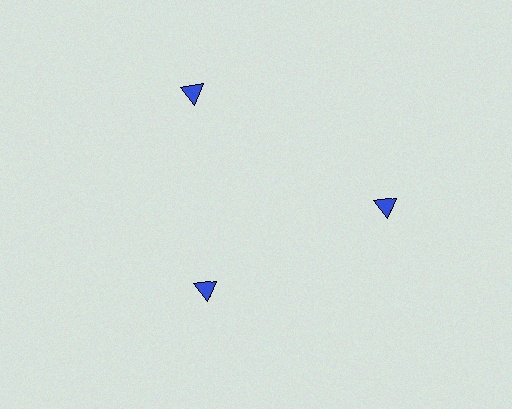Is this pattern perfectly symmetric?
No. The 3 blue triangles are arranged in a ring, but one element near the 7 o'clock position is pulled inward toward the center, breaking the 3-fold rotational symmetry.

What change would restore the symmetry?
The symmetry would be restored by moving it outward, back onto the ring so that all 3 triangles sit at equal angles and equal distance from the center.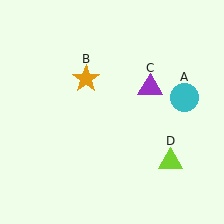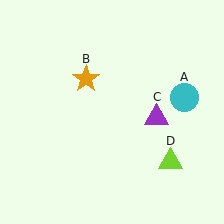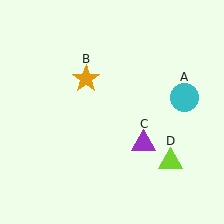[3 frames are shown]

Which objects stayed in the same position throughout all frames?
Cyan circle (object A) and orange star (object B) and lime triangle (object D) remained stationary.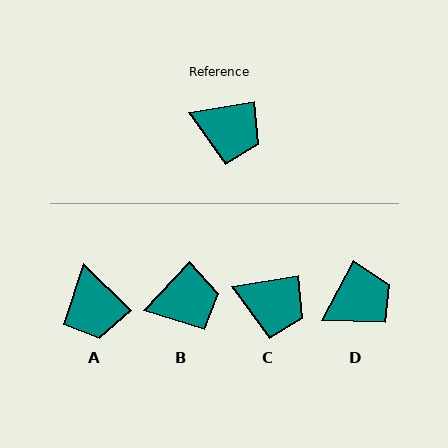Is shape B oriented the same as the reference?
No, it is off by about 37 degrees.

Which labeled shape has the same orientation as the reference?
C.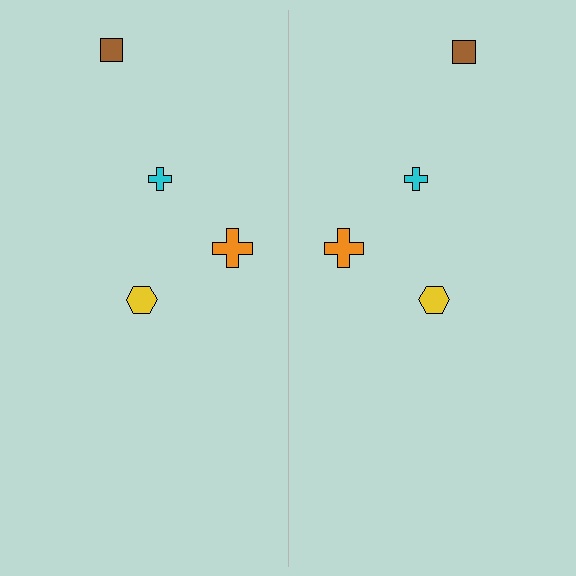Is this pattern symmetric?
Yes, this pattern has bilateral (reflection) symmetry.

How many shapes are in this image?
There are 8 shapes in this image.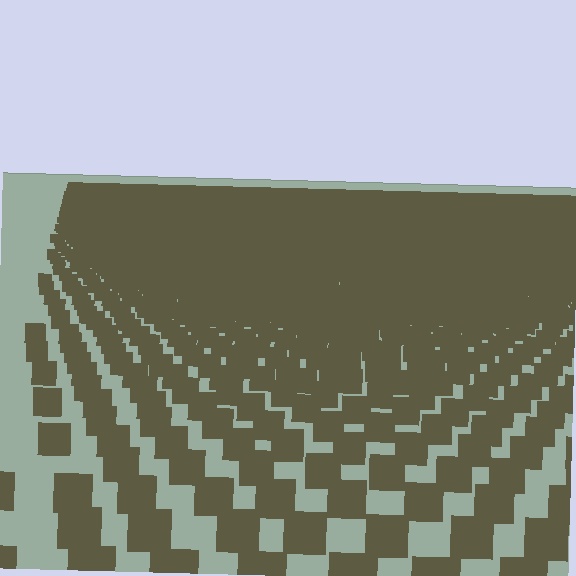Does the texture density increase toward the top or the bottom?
Density increases toward the top.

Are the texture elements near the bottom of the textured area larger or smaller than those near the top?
Larger. Near the bottom, elements are closer to the viewer and appear at a bigger on-screen size.